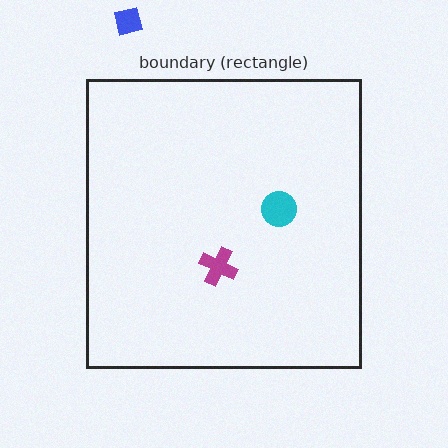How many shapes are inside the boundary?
2 inside, 1 outside.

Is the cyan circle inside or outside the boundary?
Inside.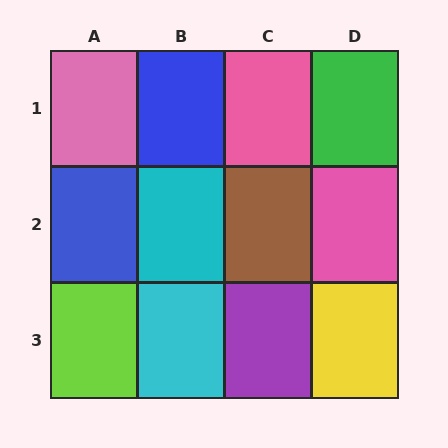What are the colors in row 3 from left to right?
Lime, cyan, purple, yellow.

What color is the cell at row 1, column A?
Pink.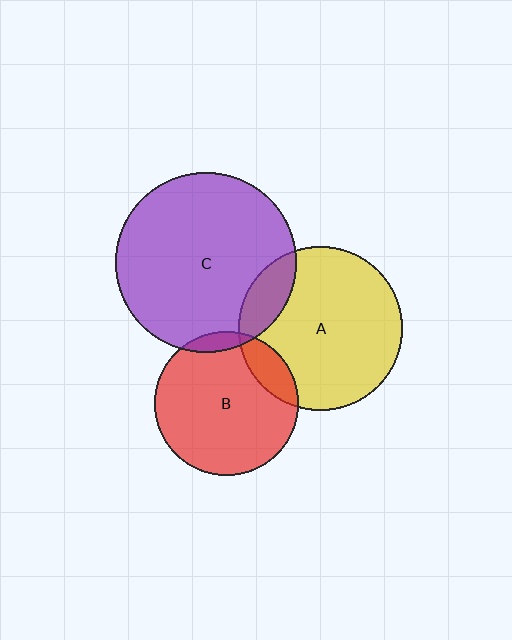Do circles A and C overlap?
Yes.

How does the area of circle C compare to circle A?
Approximately 1.2 times.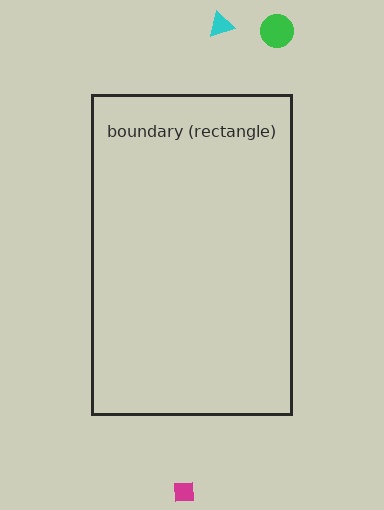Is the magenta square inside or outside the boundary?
Outside.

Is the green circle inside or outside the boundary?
Outside.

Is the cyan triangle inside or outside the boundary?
Outside.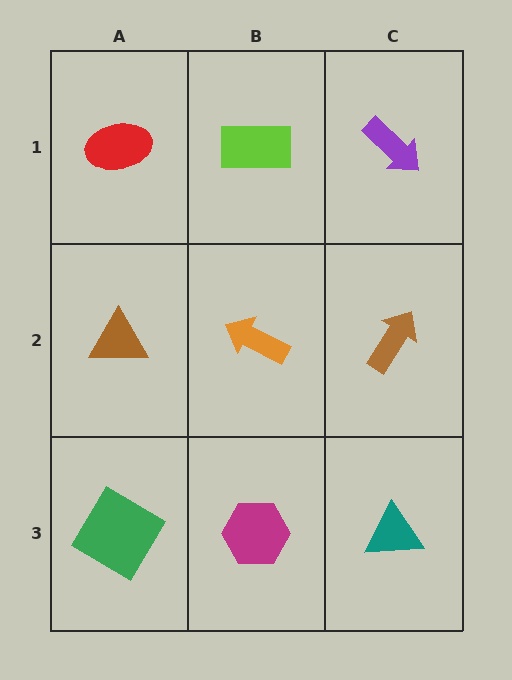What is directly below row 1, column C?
A brown arrow.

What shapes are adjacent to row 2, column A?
A red ellipse (row 1, column A), a green diamond (row 3, column A), an orange arrow (row 2, column B).